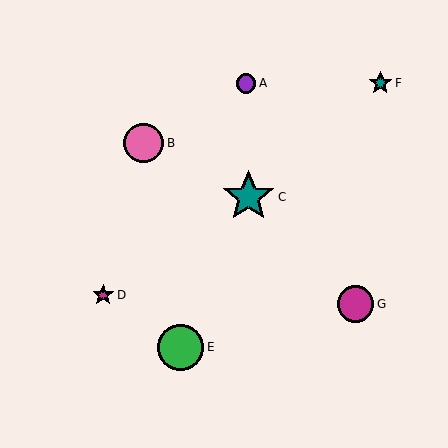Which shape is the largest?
The teal star (labeled C) is the largest.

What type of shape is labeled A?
Shape A is a purple circle.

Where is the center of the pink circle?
The center of the pink circle is at (144, 143).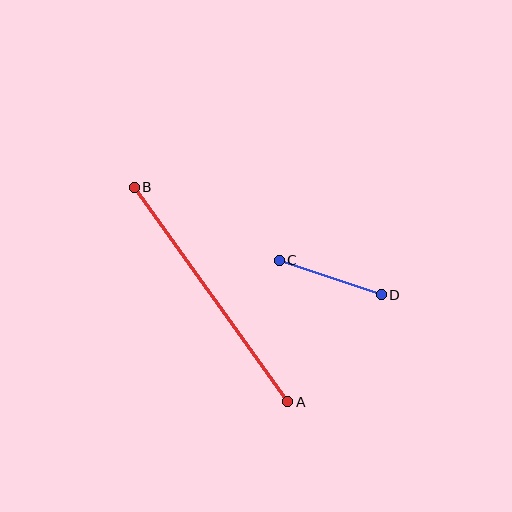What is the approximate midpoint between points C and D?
The midpoint is at approximately (330, 277) pixels.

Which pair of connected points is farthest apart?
Points A and B are farthest apart.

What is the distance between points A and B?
The distance is approximately 264 pixels.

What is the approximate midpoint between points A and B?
The midpoint is at approximately (211, 295) pixels.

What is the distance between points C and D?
The distance is approximately 107 pixels.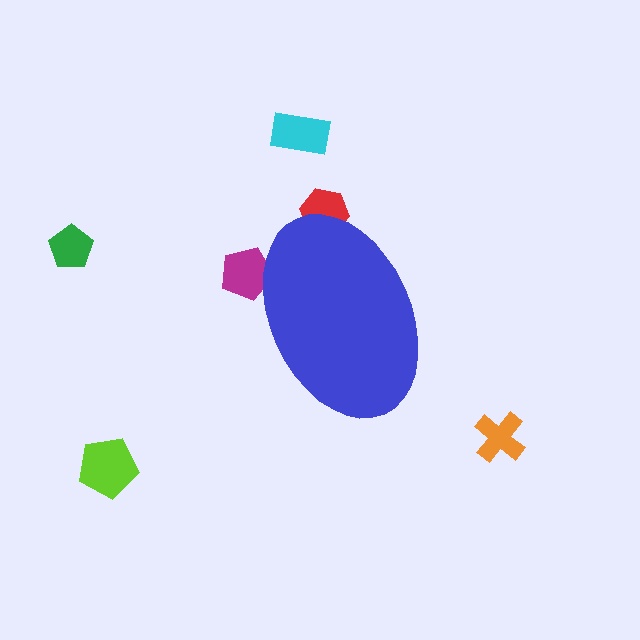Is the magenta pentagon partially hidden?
Yes, the magenta pentagon is partially hidden behind the blue ellipse.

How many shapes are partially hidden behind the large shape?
2 shapes are partially hidden.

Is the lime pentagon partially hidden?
No, the lime pentagon is fully visible.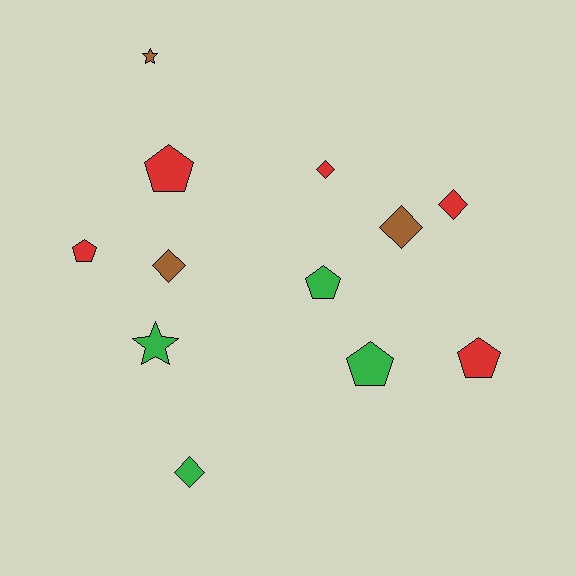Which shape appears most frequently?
Diamond, with 5 objects.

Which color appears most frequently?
Red, with 5 objects.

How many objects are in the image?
There are 12 objects.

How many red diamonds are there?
There are 2 red diamonds.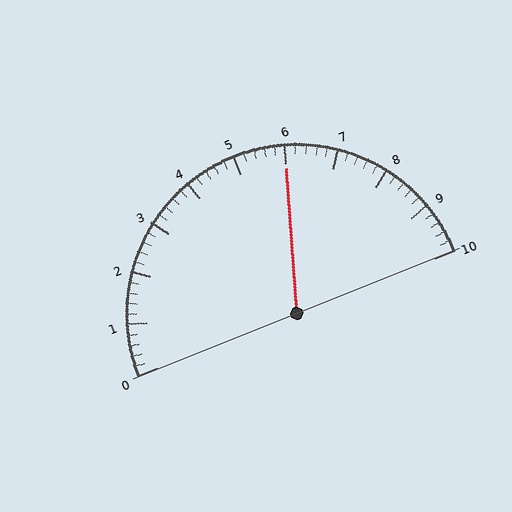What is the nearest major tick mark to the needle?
The nearest major tick mark is 6.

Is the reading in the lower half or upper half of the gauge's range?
The reading is in the upper half of the range (0 to 10).